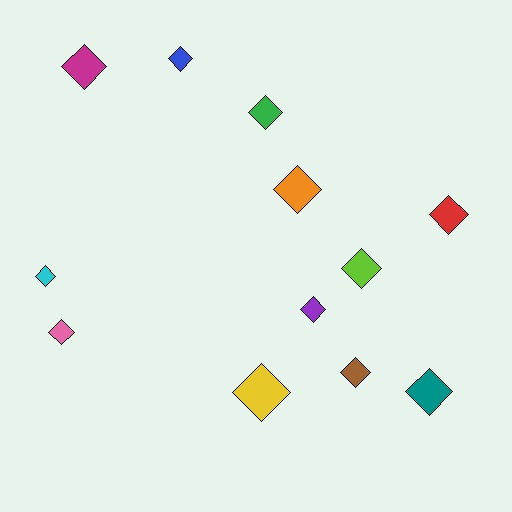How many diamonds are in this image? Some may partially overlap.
There are 12 diamonds.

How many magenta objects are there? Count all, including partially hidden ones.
There is 1 magenta object.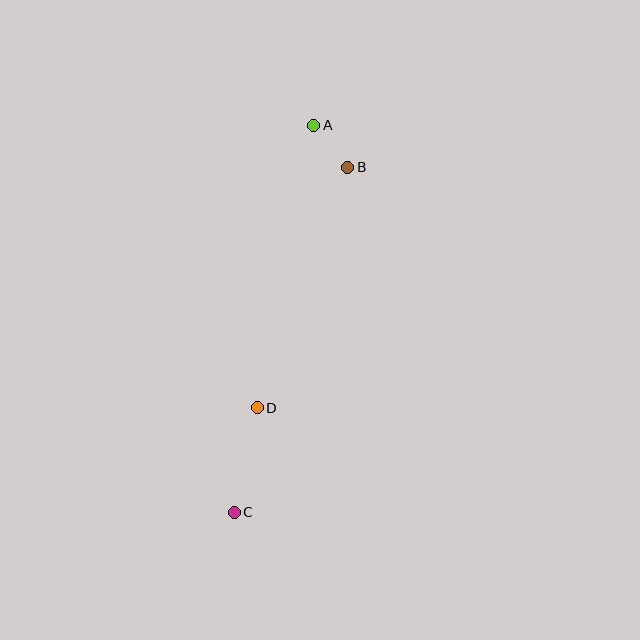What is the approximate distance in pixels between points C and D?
The distance between C and D is approximately 107 pixels.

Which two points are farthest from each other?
Points A and C are farthest from each other.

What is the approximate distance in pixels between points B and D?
The distance between B and D is approximately 257 pixels.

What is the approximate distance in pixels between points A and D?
The distance between A and D is approximately 288 pixels.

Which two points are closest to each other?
Points A and B are closest to each other.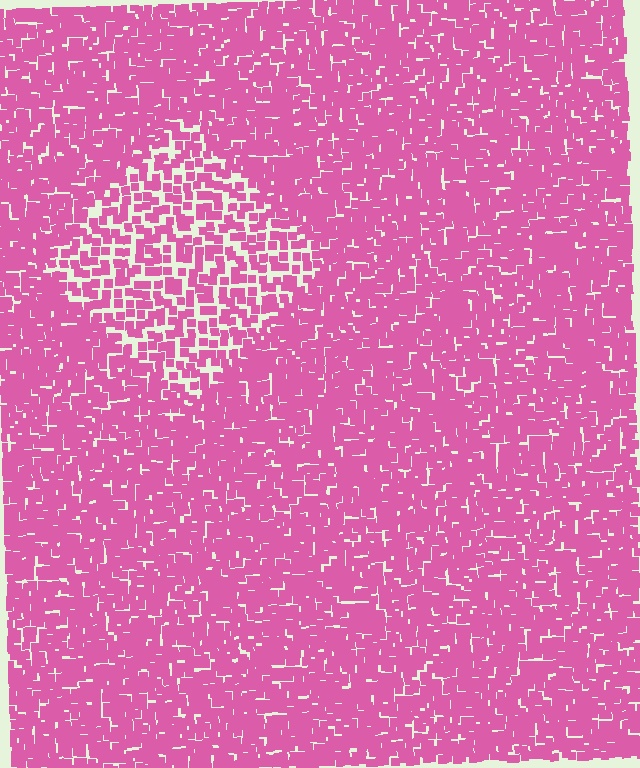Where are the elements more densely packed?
The elements are more densely packed outside the diamond boundary.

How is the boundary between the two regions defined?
The boundary is defined by a change in element density (approximately 1.8x ratio). All elements are the same color, size, and shape.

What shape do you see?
I see a diamond.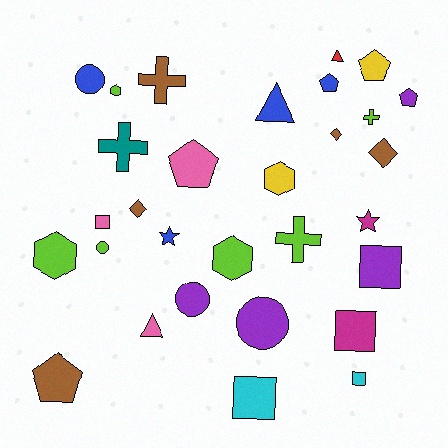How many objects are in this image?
There are 30 objects.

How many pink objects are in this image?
There are 3 pink objects.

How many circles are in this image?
There are 4 circles.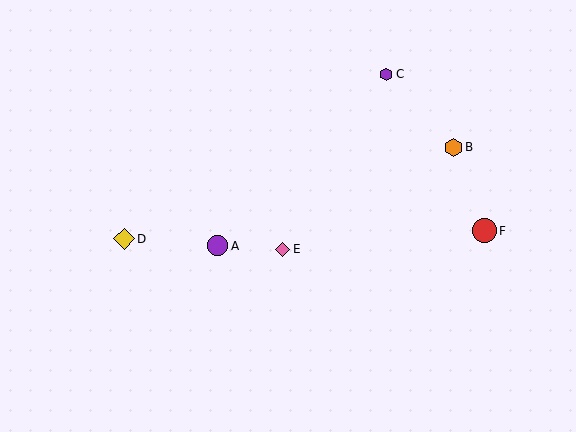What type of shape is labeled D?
Shape D is a yellow diamond.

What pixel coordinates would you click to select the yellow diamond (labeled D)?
Click at (124, 239) to select the yellow diamond D.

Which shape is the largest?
The red circle (labeled F) is the largest.